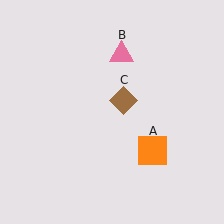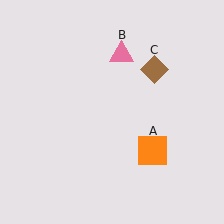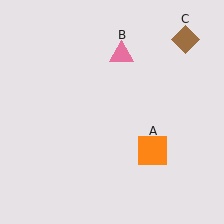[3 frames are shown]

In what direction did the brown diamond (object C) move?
The brown diamond (object C) moved up and to the right.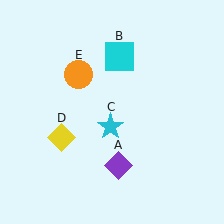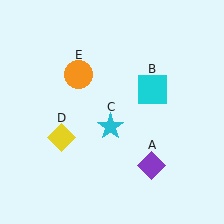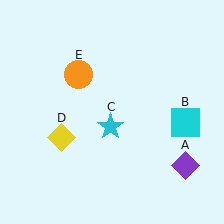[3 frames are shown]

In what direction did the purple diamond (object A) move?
The purple diamond (object A) moved right.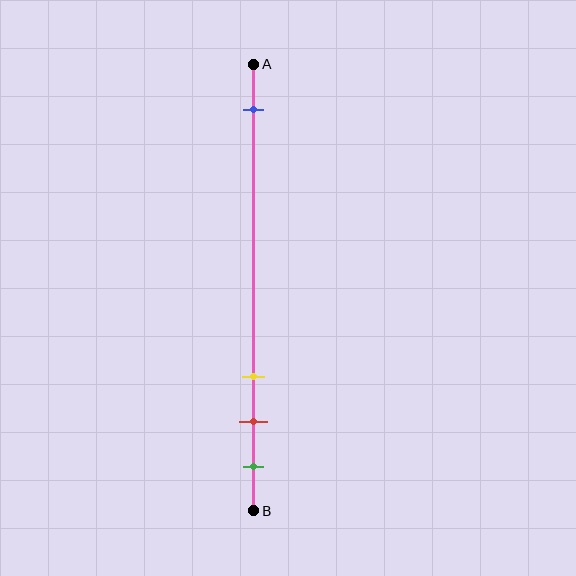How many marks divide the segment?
There are 4 marks dividing the segment.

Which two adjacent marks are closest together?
The red and green marks are the closest adjacent pair.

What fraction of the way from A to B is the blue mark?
The blue mark is approximately 10% (0.1) of the way from A to B.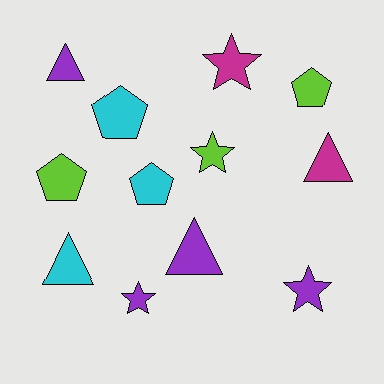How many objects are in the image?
There are 12 objects.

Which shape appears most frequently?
Pentagon, with 4 objects.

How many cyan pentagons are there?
There are 2 cyan pentagons.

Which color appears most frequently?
Purple, with 4 objects.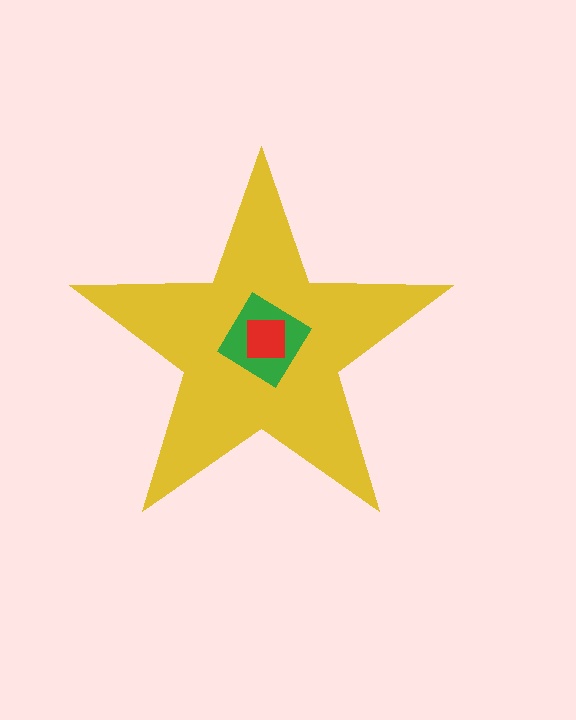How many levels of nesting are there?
3.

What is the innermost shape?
The red square.